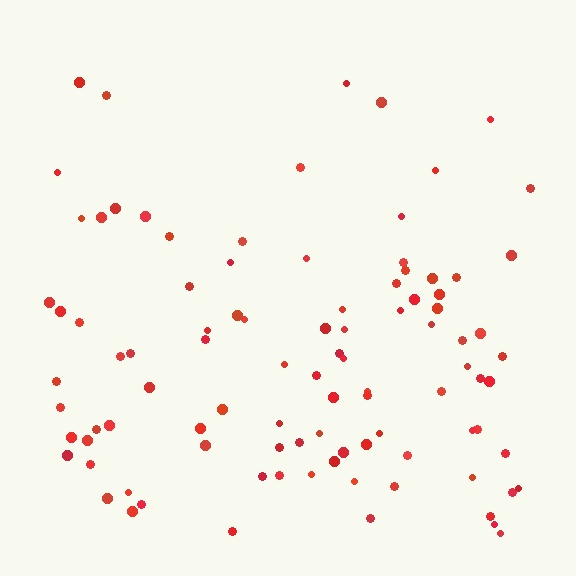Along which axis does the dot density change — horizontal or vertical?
Vertical.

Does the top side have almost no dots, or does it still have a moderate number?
Still a moderate number, just noticeably fewer than the bottom.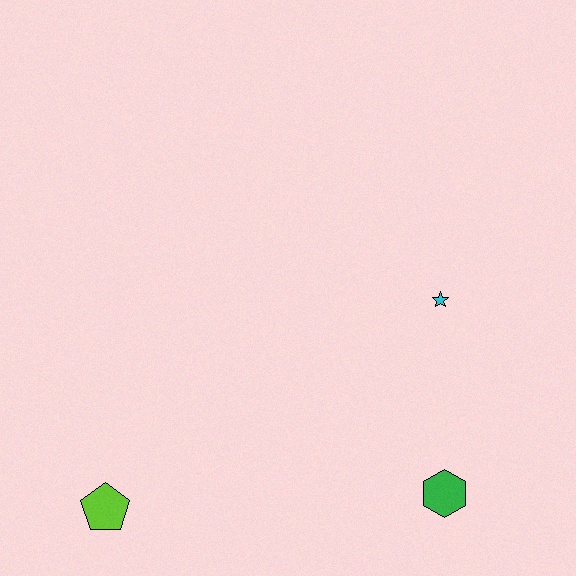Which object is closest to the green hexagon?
The cyan star is closest to the green hexagon.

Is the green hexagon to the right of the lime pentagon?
Yes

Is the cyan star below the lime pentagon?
No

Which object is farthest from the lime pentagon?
The cyan star is farthest from the lime pentagon.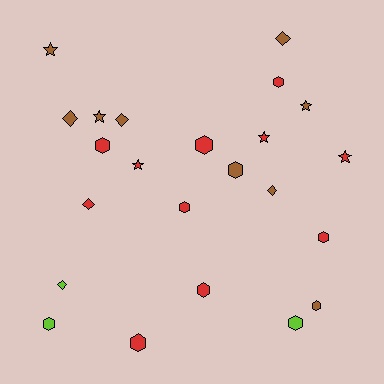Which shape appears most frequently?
Hexagon, with 11 objects.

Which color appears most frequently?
Red, with 11 objects.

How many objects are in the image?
There are 23 objects.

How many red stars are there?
There are 3 red stars.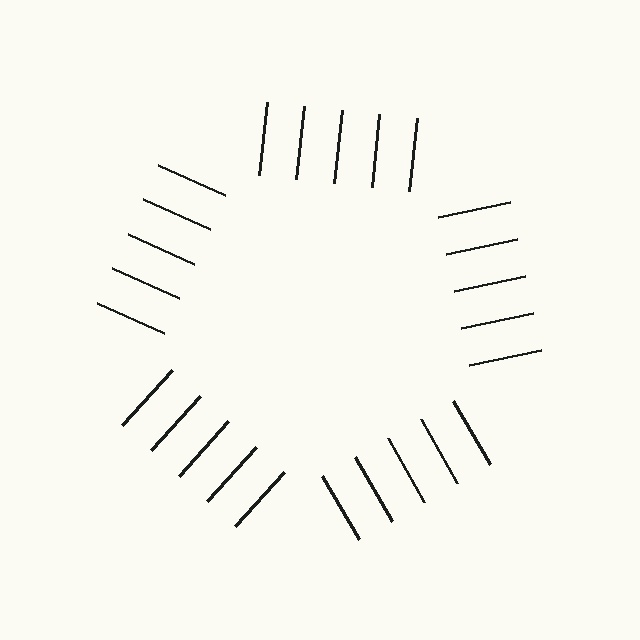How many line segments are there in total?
25 — 5 along each of the 5 edges.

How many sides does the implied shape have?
5 sides — the line-ends trace a pentagon.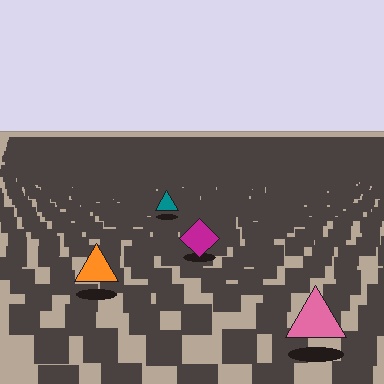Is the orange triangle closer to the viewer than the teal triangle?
Yes. The orange triangle is closer — you can tell from the texture gradient: the ground texture is coarser near it.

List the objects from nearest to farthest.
From nearest to farthest: the pink triangle, the orange triangle, the magenta diamond, the teal triangle.